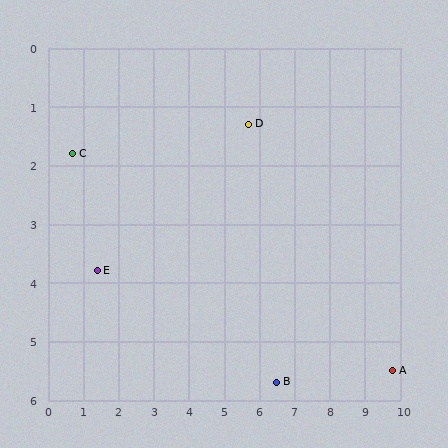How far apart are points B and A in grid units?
Points B and A are about 3.3 grid units apart.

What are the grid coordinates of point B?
Point B is at approximately (6.5, 5.7).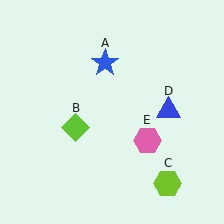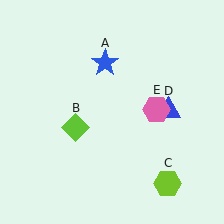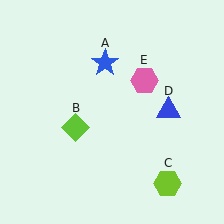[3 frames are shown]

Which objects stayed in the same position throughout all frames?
Blue star (object A) and lime diamond (object B) and lime hexagon (object C) and blue triangle (object D) remained stationary.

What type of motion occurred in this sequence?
The pink hexagon (object E) rotated counterclockwise around the center of the scene.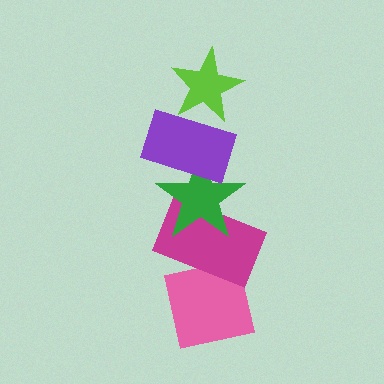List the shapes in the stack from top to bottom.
From top to bottom: the lime star, the purple rectangle, the green star, the magenta rectangle, the pink square.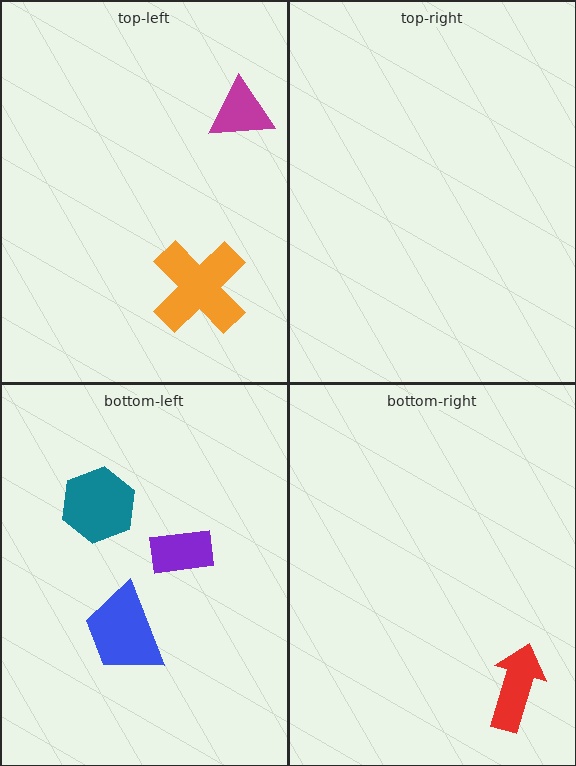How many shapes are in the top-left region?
2.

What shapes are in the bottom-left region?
The blue trapezoid, the purple rectangle, the teal hexagon.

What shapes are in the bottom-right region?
The red arrow.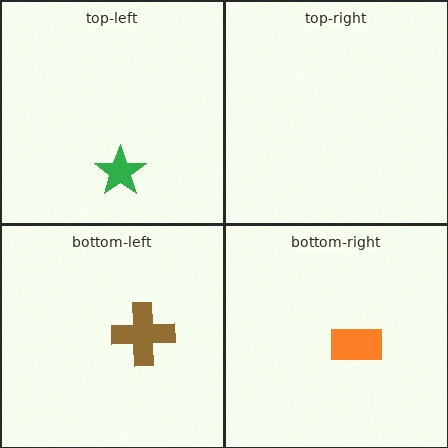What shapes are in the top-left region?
The green star.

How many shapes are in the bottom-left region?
1.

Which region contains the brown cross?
The bottom-left region.